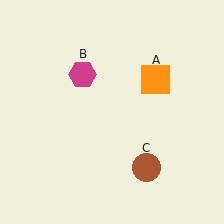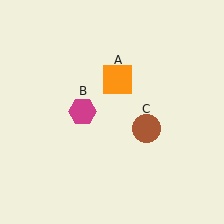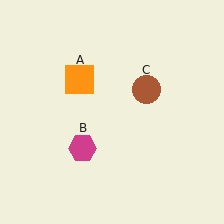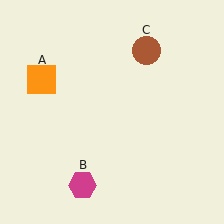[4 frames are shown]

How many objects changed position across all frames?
3 objects changed position: orange square (object A), magenta hexagon (object B), brown circle (object C).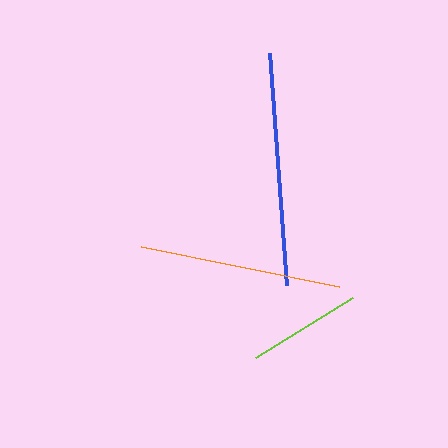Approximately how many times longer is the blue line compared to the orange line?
The blue line is approximately 1.2 times the length of the orange line.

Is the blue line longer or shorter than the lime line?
The blue line is longer than the lime line.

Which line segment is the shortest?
The lime line is the shortest at approximately 114 pixels.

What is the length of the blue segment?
The blue segment is approximately 233 pixels long.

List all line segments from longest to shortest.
From longest to shortest: blue, orange, lime.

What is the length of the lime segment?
The lime segment is approximately 114 pixels long.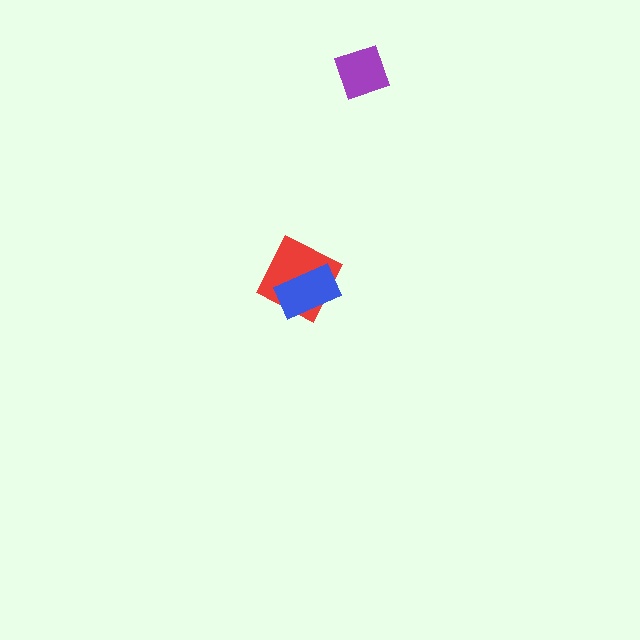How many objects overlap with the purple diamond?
0 objects overlap with the purple diamond.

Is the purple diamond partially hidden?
No, no other shape covers it.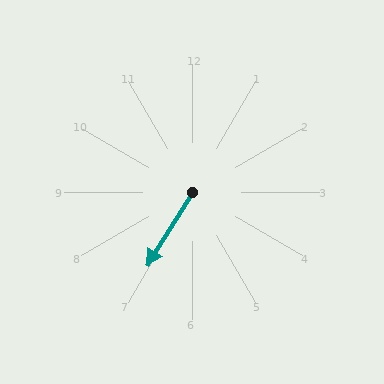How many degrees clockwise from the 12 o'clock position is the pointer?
Approximately 212 degrees.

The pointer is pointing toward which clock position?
Roughly 7 o'clock.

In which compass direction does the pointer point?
Southwest.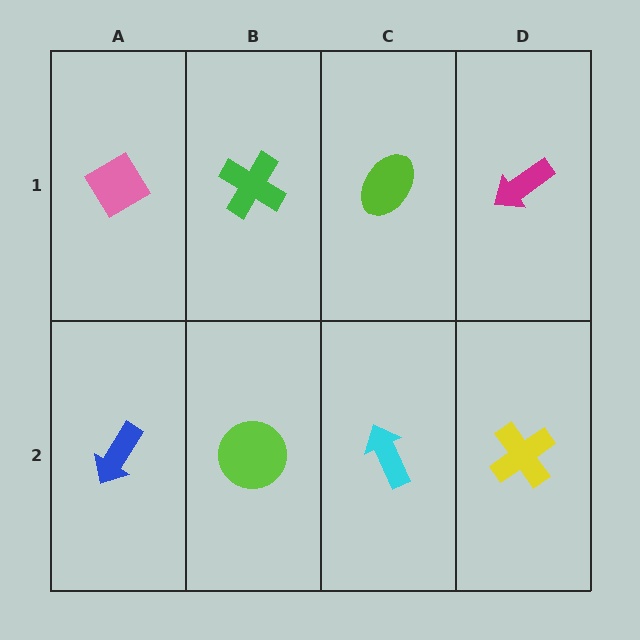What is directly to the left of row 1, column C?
A green cross.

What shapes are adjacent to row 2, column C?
A lime ellipse (row 1, column C), a lime circle (row 2, column B), a yellow cross (row 2, column D).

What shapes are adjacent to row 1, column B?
A lime circle (row 2, column B), a pink diamond (row 1, column A), a lime ellipse (row 1, column C).